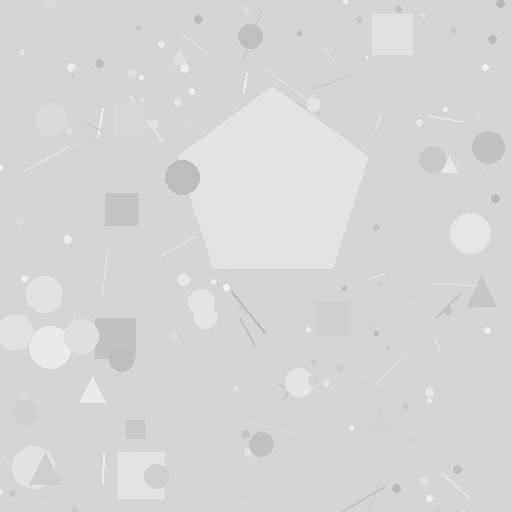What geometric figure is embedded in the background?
A pentagon is embedded in the background.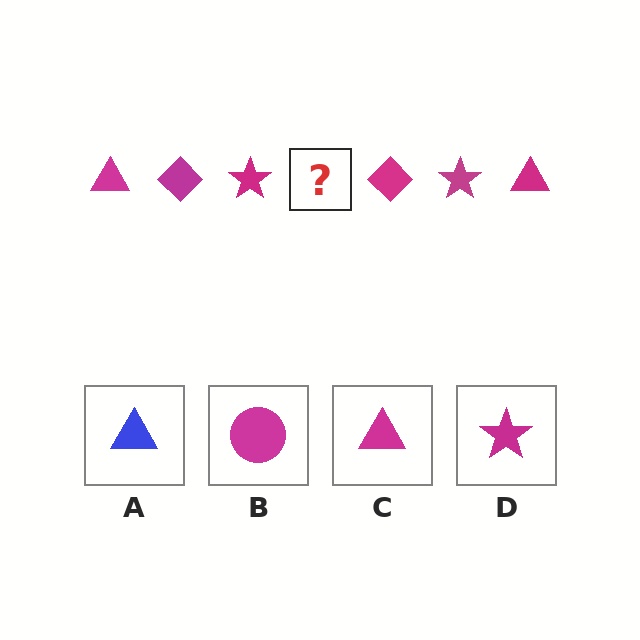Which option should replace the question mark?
Option C.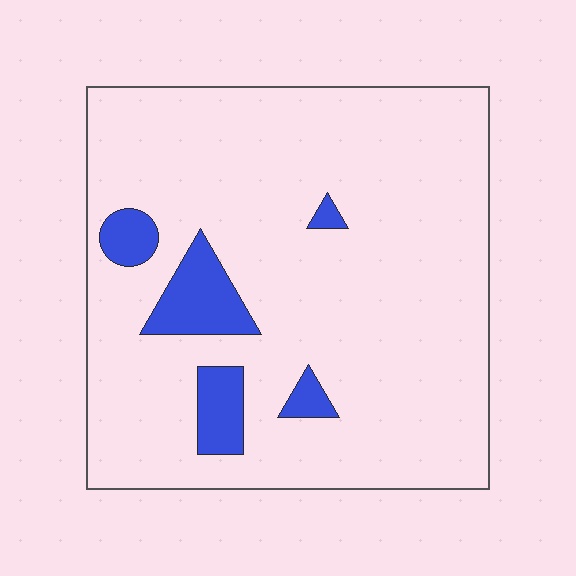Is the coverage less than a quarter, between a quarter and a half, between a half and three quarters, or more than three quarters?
Less than a quarter.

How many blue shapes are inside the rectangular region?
5.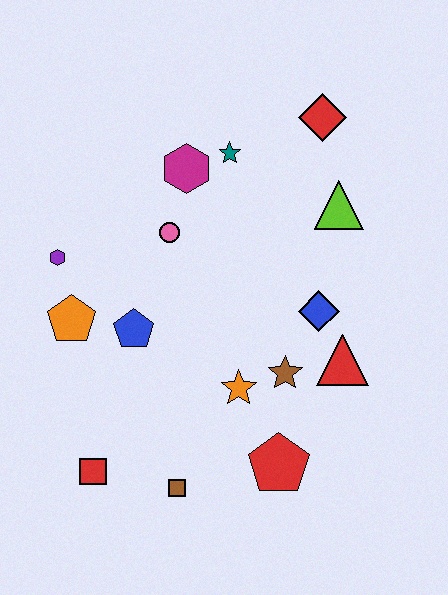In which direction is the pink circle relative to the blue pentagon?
The pink circle is above the blue pentagon.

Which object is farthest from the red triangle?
The purple hexagon is farthest from the red triangle.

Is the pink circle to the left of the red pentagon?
Yes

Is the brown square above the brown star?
No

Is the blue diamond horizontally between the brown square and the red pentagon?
No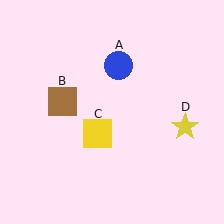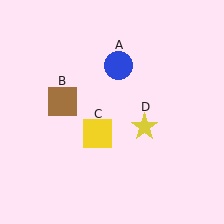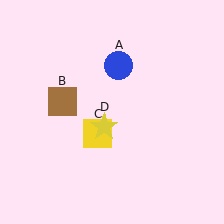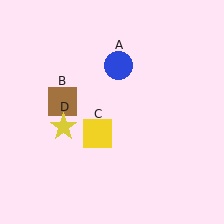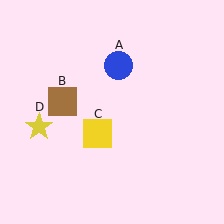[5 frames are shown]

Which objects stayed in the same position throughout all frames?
Blue circle (object A) and brown square (object B) and yellow square (object C) remained stationary.